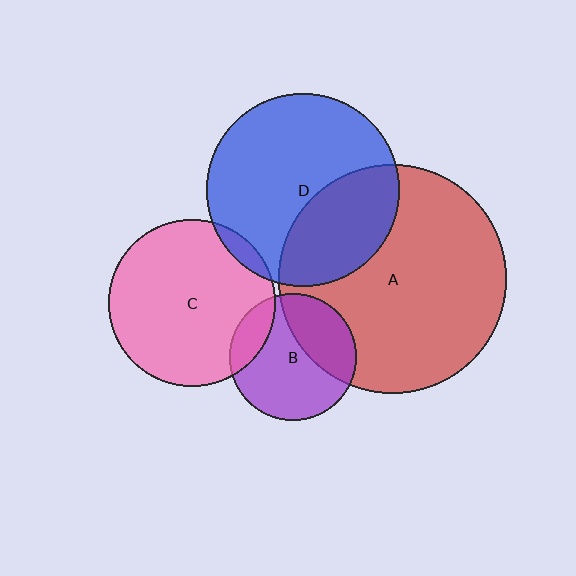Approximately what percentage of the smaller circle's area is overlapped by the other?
Approximately 15%.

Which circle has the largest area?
Circle A (red).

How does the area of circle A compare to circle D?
Approximately 1.4 times.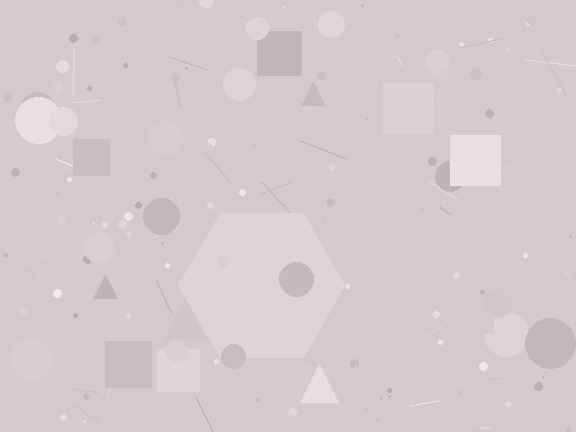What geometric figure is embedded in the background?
A hexagon is embedded in the background.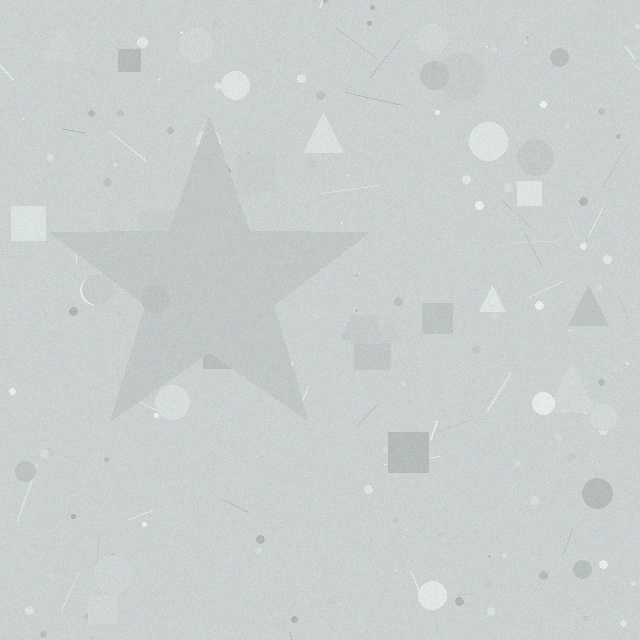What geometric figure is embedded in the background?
A star is embedded in the background.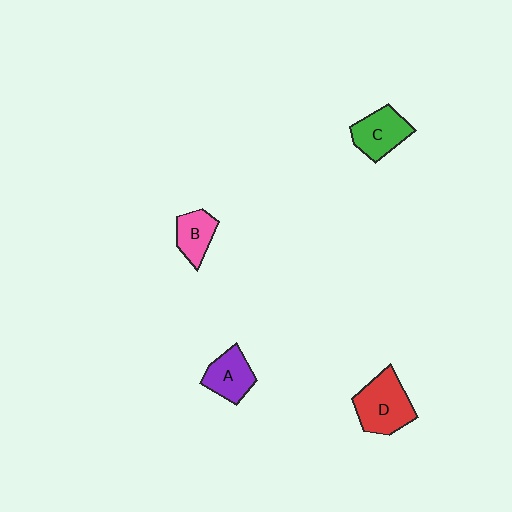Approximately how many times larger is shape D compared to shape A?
Approximately 1.4 times.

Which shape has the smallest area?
Shape B (pink).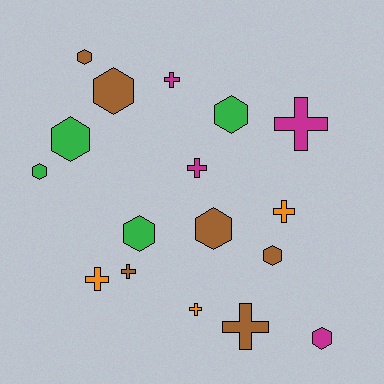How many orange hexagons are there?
There are no orange hexagons.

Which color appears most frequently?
Brown, with 6 objects.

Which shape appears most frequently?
Hexagon, with 9 objects.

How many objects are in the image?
There are 17 objects.